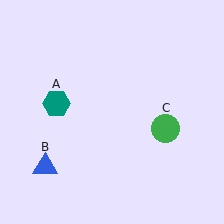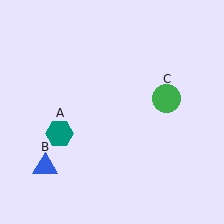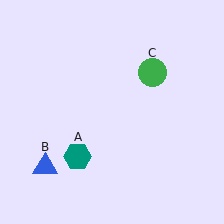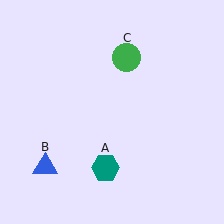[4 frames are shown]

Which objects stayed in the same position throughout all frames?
Blue triangle (object B) remained stationary.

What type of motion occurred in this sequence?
The teal hexagon (object A), green circle (object C) rotated counterclockwise around the center of the scene.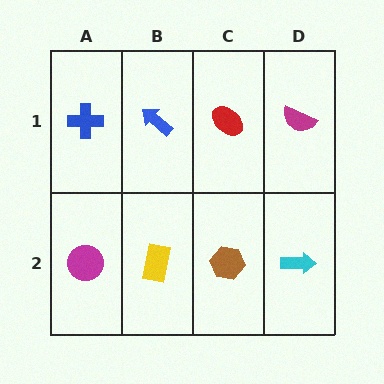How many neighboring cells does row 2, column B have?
3.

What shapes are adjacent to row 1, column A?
A magenta circle (row 2, column A), a blue arrow (row 1, column B).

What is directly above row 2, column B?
A blue arrow.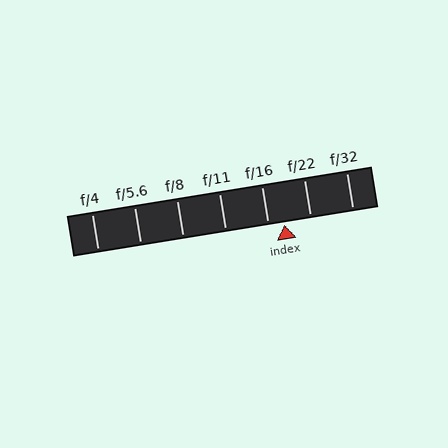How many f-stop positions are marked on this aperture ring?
There are 7 f-stop positions marked.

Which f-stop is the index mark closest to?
The index mark is closest to f/16.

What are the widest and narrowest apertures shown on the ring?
The widest aperture shown is f/4 and the narrowest is f/32.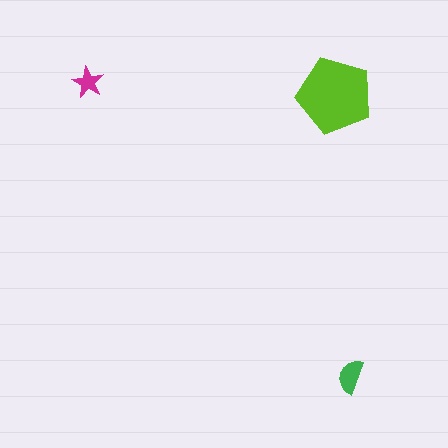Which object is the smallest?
The magenta star.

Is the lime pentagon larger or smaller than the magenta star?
Larger.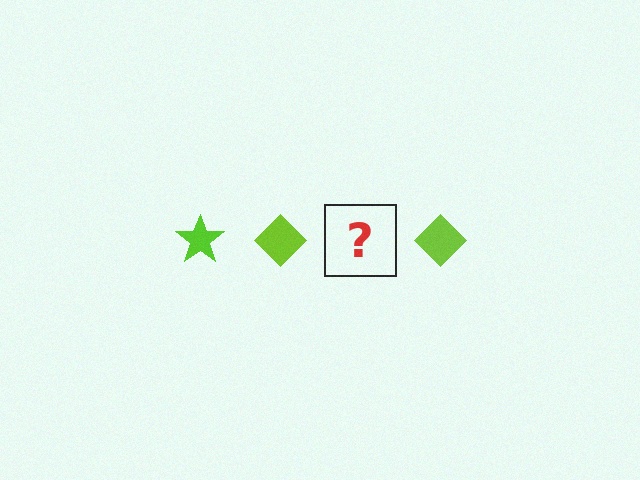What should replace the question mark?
The question mark should be replaced with a lime star.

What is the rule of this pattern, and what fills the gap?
The rule is that the pattern cycles through star, diamond shapes in lime. The gap should be filled with a lime star.